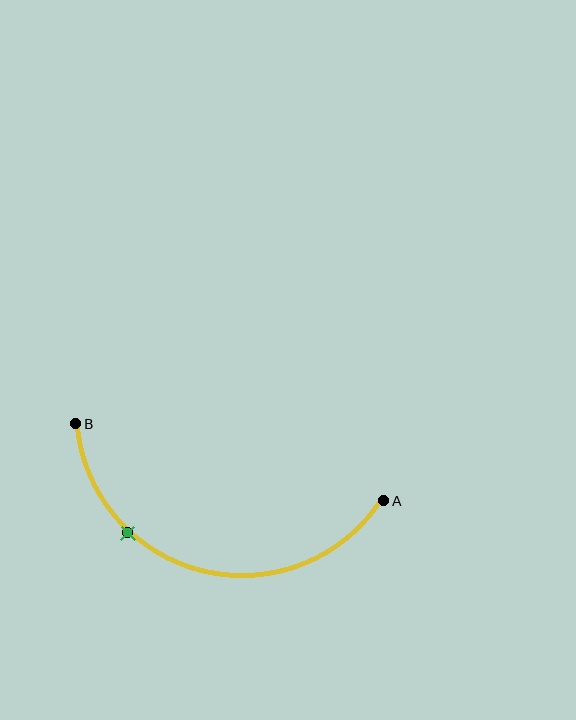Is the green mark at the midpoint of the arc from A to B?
No. The green mark lies on the arc but is closer to endpoint B. The arc midpoint would be at the point on the curve equidistant along the arc from both A and B.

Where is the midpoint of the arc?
The arc midpoint is the point on the curve farthest from the straight line joining A and B. It sits below that line.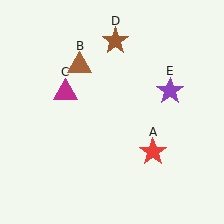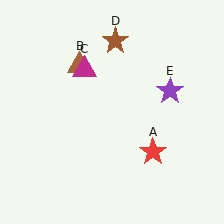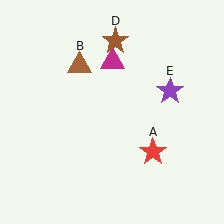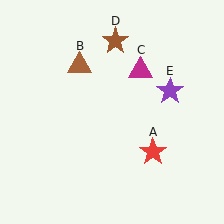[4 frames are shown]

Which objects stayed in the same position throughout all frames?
Red star (object A) and brown triangle (object B) and brown star (object D) and purple star (object E) remained stationary.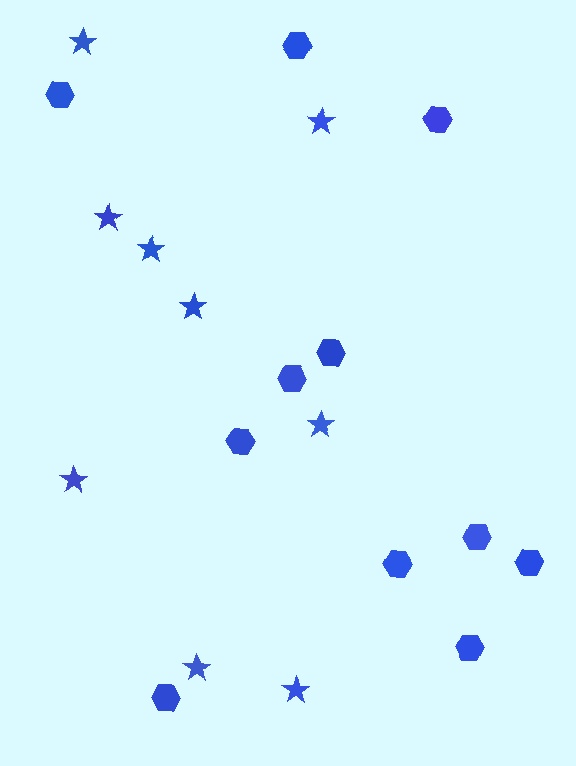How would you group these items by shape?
There are 2 groups: one group of stars (9) and one group of hexagons (11).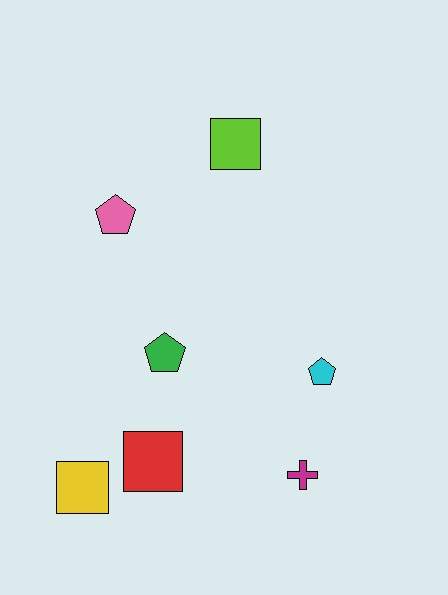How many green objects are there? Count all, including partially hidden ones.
There is 1 green object.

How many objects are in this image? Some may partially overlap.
There are 7 objects.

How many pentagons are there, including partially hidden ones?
There are 3 pentagons.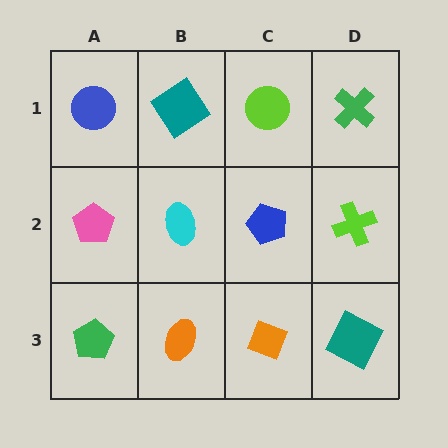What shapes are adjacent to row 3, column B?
A cyan ellipse (row 2, column B), a green pentagon (row 3, column A), an orange diamond (row 3, column C).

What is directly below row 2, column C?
An orange diamond.